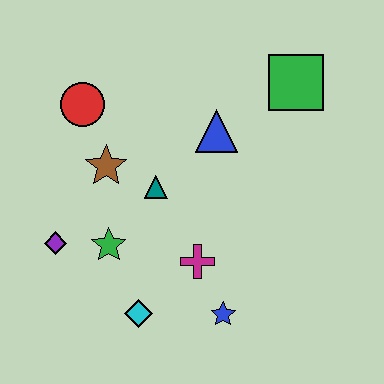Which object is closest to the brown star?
The teal triangle is closest to the brown star.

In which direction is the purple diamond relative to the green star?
The purple diamond is to the left of the green star.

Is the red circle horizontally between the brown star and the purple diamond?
Yes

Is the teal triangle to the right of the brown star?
Yes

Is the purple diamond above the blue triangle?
No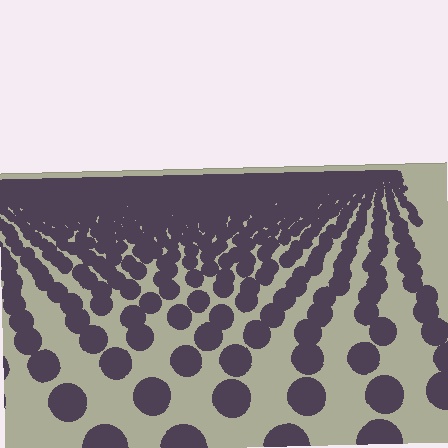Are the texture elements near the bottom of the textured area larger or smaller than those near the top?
Larger. Near the bottom, elements are closer to the viewer and appear at a bigger on-screen size.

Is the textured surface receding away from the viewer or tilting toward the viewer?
The surface is receding away from the viewer. Texture elements get smaller and denser toward the top.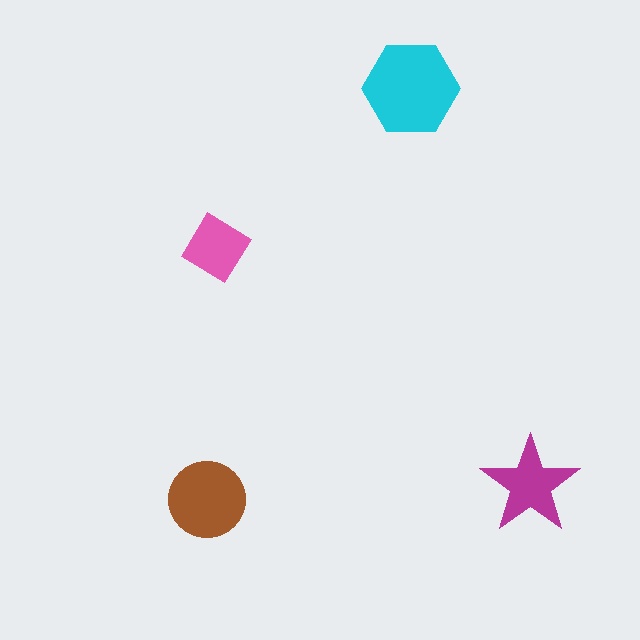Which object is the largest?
The cyan hexagon.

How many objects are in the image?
There are 4 objects in the image.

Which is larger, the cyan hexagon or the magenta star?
The cyan hexagon.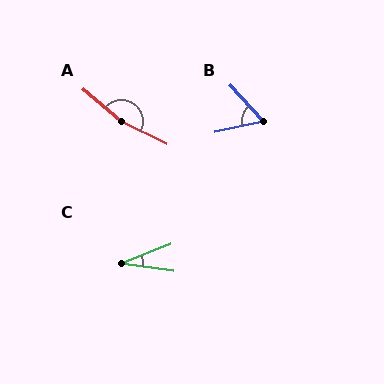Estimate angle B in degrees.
Approximately 60 degrees.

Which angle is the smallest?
C, at approximately 29 degrees.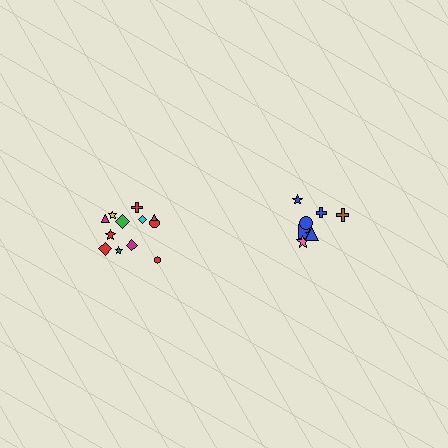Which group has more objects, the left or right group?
The left group.